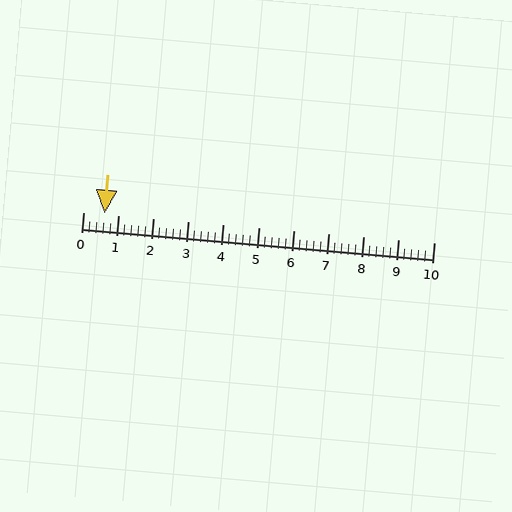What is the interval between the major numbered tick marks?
The major tick marks are spaced 1 units apart.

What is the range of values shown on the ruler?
The ruler shows values from 0 to 10.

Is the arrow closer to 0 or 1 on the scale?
The arrow is closer to 1.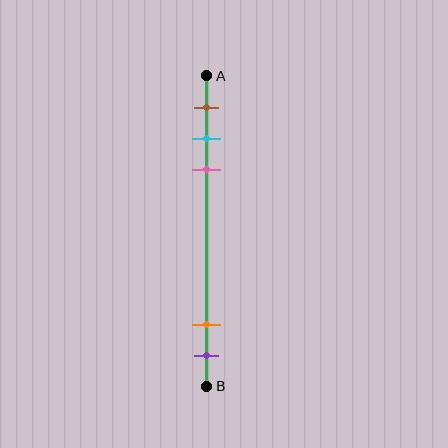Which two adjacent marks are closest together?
The cyan and pink marks are the closest adjacent pair.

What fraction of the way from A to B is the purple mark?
The purple mark is approximately 90% (0.9) of the way from A to B.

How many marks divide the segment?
There are 5 marks dividing the segment.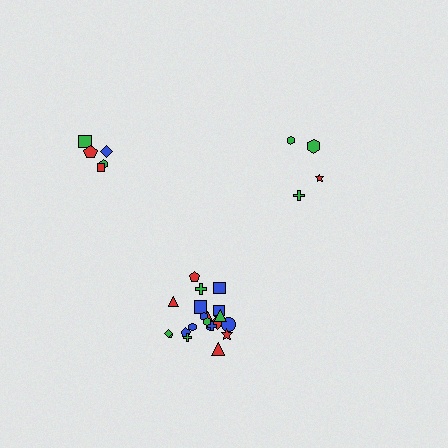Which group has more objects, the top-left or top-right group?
The top-left group.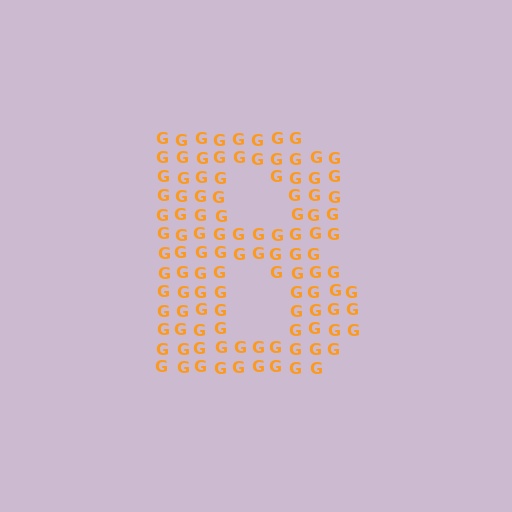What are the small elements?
The small elements are letter G's.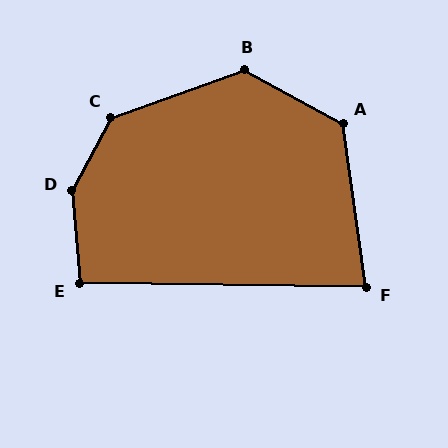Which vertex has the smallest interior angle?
F, at approximately 81 degrees.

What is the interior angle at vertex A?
Approximately 127 degrees (obtuse).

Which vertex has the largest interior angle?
D, at approximately 147 degrees.